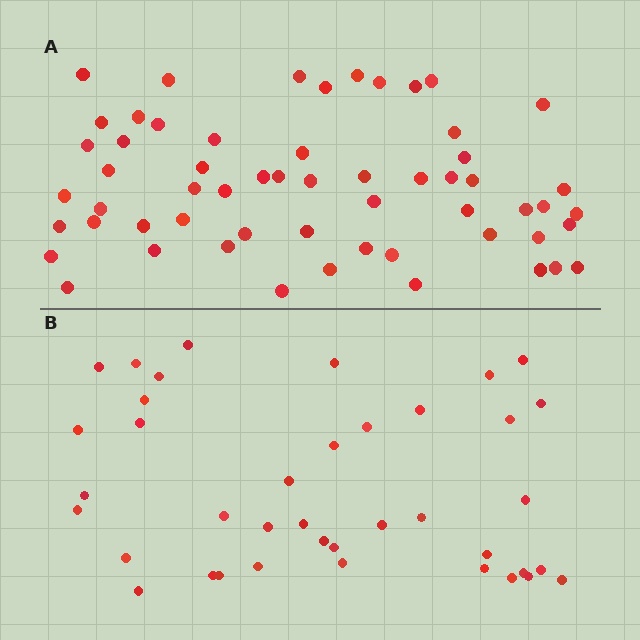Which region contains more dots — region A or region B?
Region A (the top region) has more dots.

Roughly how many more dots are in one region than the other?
Region A has approximately 20 more dots than region B.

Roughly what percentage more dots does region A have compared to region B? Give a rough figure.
About 50% more.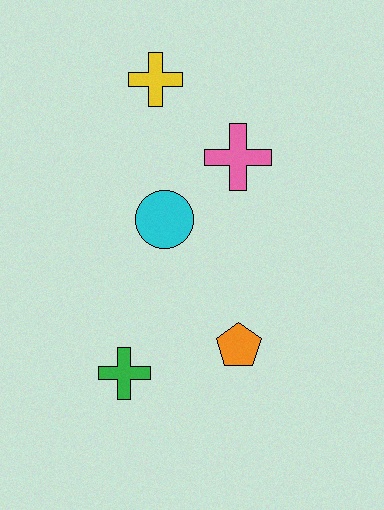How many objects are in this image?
There are 5 objects.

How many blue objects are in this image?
There are no blue objects.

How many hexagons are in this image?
There are no hexagons.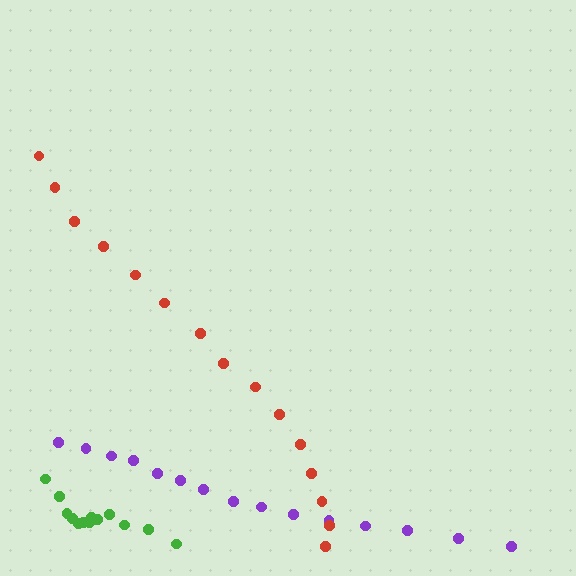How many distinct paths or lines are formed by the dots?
There are 3 distinct paths.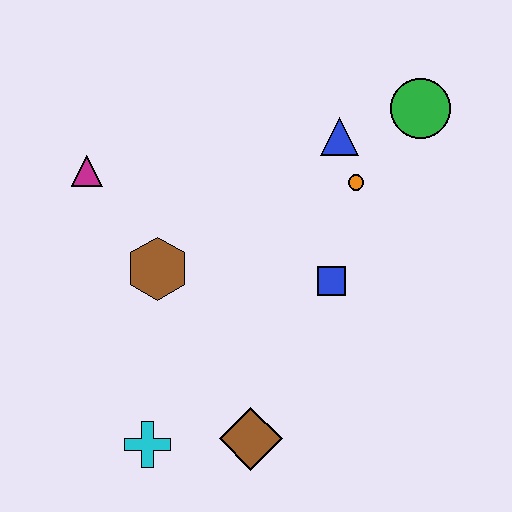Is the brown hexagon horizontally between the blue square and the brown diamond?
No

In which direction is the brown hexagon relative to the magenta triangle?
The brown hexagon is below the magenta triangle.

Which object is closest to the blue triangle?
The orange circle is closest to the blue triangle.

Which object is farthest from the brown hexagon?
The green circle is farthest from the brown hexagon.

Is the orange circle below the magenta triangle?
Yes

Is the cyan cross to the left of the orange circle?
Yes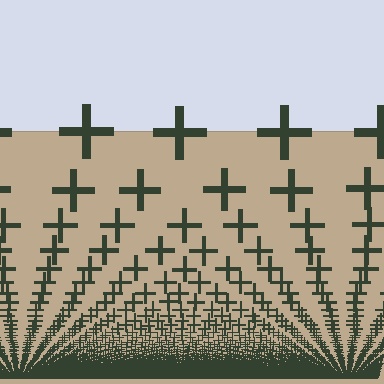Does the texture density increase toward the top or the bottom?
Density increases toward the bottom.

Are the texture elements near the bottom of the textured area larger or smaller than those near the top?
Smaller. The gradient is inverted — elements near the bottom are smaller and denser.